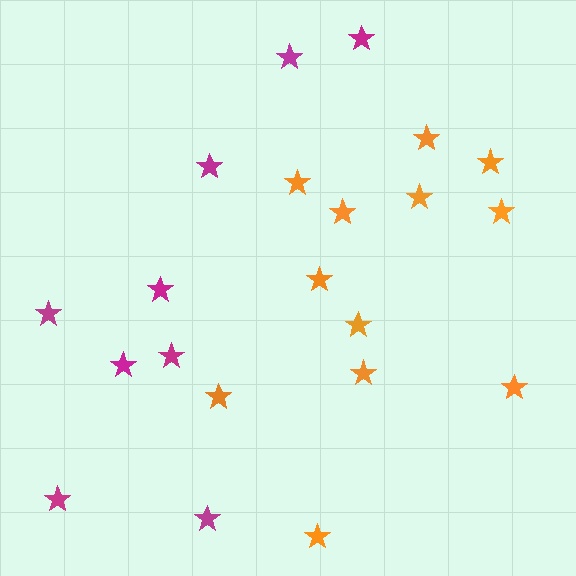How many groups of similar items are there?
There are 2 groups: one group of orange stars (12) and one group of magenta stars (9).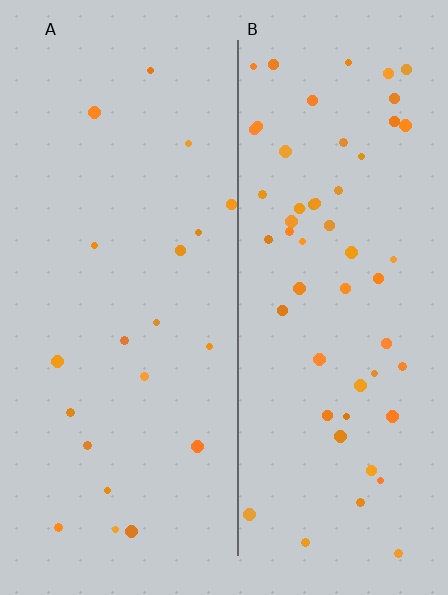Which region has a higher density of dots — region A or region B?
B (the right).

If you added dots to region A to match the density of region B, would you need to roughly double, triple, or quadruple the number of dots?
Approximately triple.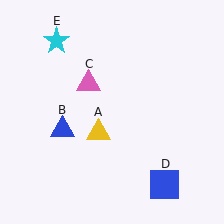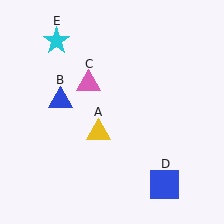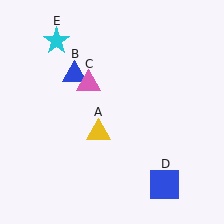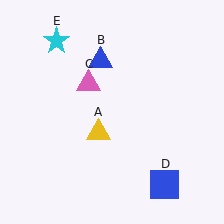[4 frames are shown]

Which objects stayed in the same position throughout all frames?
Yellow triangle (object A) and pink triangle (object C) and blue square (object D) and cyan star (object E) remained stationary.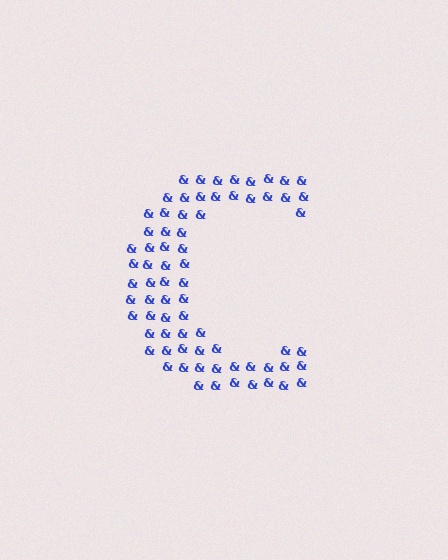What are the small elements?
The small elements are ampersands.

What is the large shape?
The large shape is the letter C.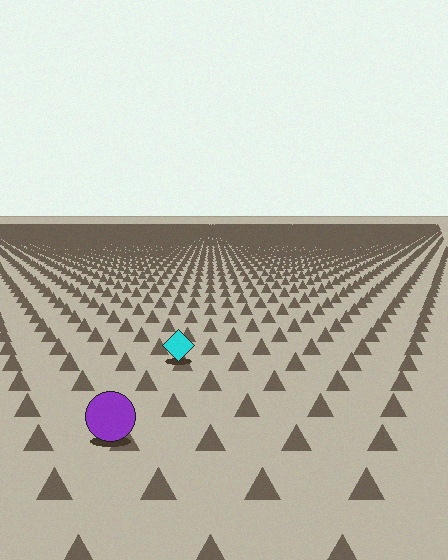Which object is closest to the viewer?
The purple circle is closest. The texture marks near it are larger and more spread out.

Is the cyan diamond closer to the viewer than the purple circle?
No. The purple circle is closer — you can tell from the texture gradient: the ground texture is coarser near it.